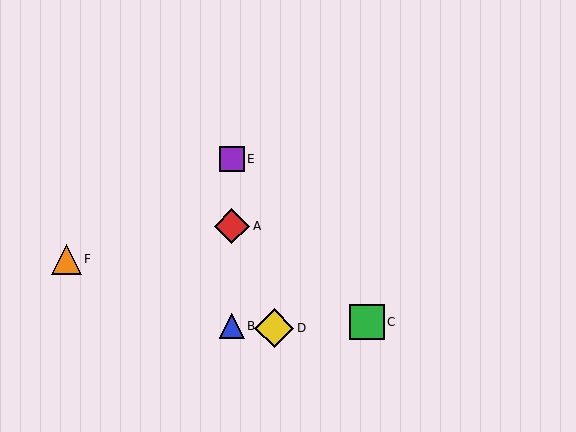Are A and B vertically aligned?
Yes, both are at x≈232.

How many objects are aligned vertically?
3 objects (A, B, E) are aligned vertically.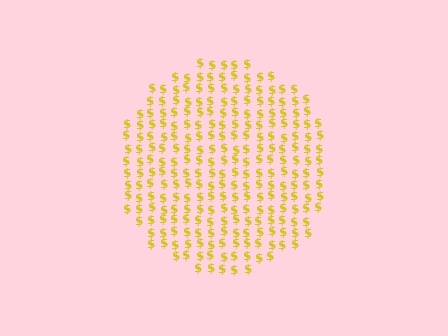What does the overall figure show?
The overall figure shows a circle.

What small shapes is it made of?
It is made of small dollar signs.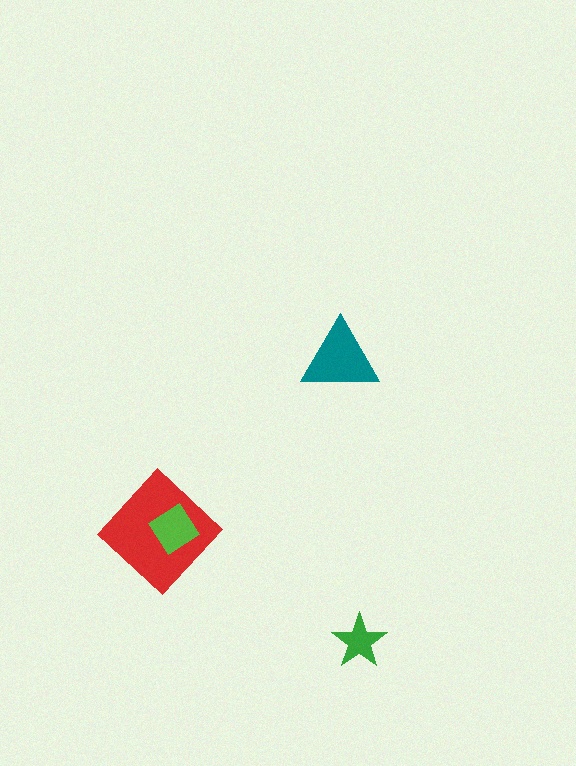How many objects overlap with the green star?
0 objects overlap with the green star.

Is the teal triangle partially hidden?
No, no other shape covers it.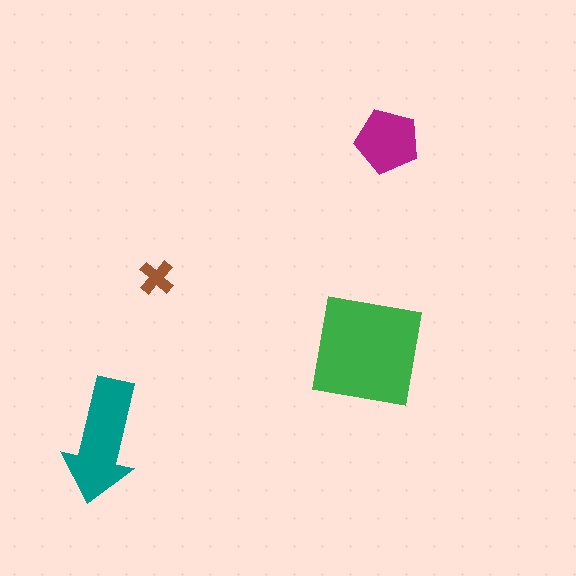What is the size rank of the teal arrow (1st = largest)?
2nd.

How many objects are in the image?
There are 4 objects in the image.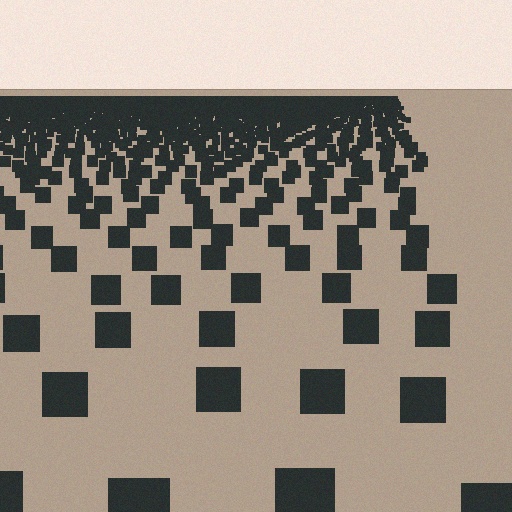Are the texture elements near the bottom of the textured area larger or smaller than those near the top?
Larger. Near the bottom, elements are closer to the viewer and appear at a bigger on-screen size.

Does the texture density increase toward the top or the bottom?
Density increases toward the top.